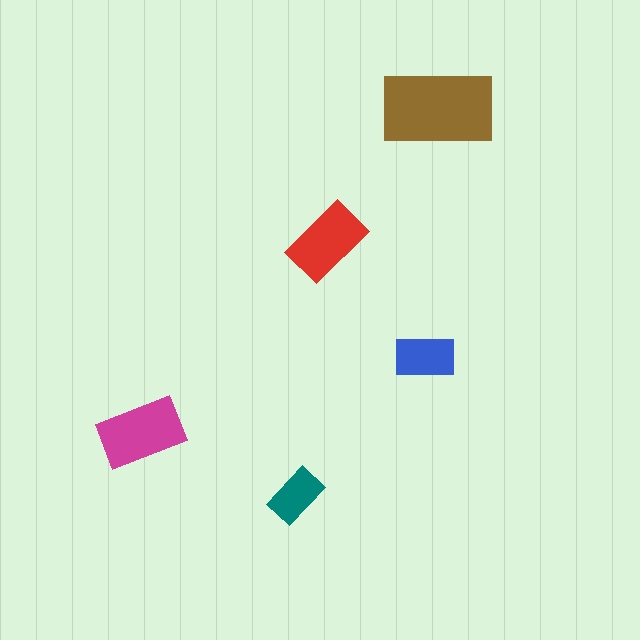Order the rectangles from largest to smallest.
the brown one, the magenta one, the red one, the blue one, the teal one.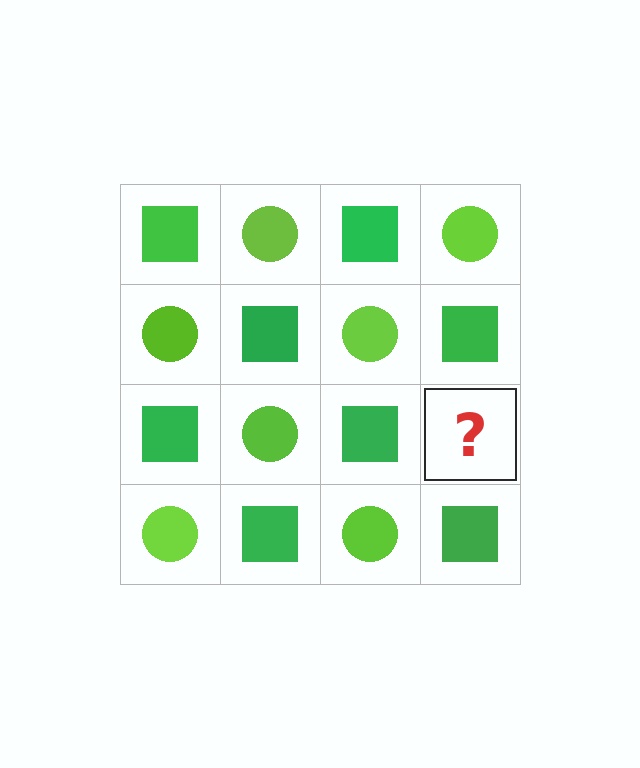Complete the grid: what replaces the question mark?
The question mark should be replaced with a lime circle.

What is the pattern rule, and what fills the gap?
The rule is that it alternates green square and lime circle in a checkerboard pattern. The gap should be filled with a lime circle.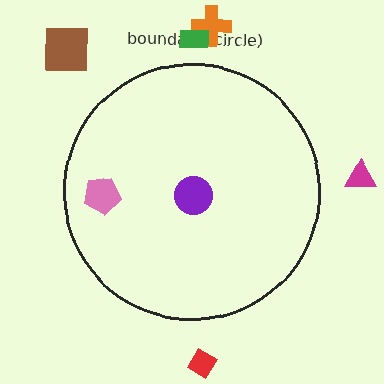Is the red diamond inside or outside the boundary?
Outside.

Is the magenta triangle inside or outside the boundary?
Outside.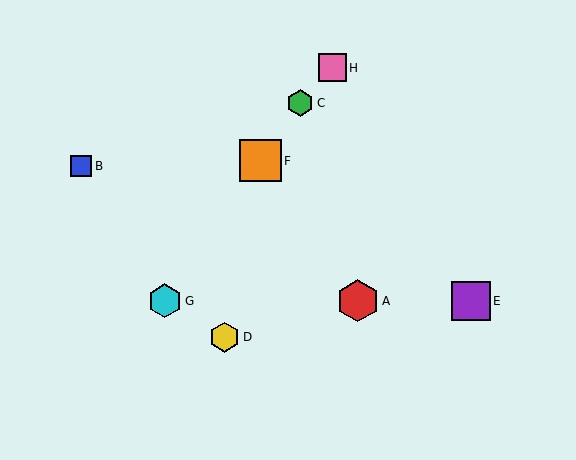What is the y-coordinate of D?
Object D is at y≈337.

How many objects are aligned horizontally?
3 objects (A, E, G) are aligned horizontally.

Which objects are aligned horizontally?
Objects A, E, G are aligned horizontally.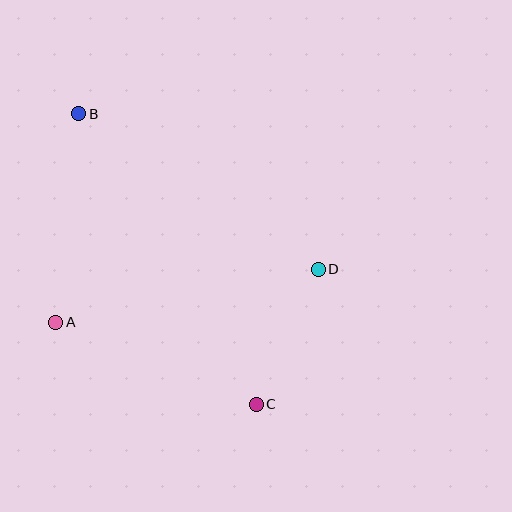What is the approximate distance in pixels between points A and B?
The distance between A and B is approximately 210 pixels.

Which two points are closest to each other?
Points C and D are closest to each other.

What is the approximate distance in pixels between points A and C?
The distance between A and C is approximately 217 pixels.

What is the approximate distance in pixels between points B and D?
The distance between B and D is approximately 286 pixels.